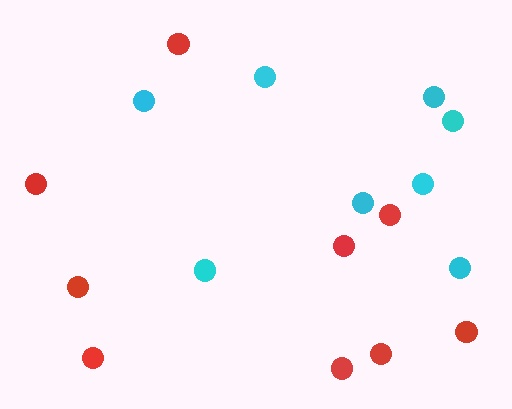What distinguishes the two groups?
There are 2 groups: one group of red circles (9) and one group of cyan circles (8).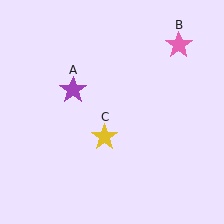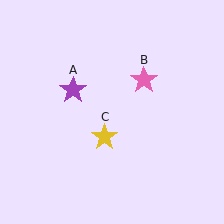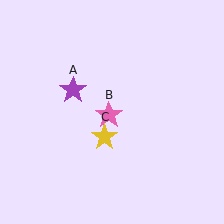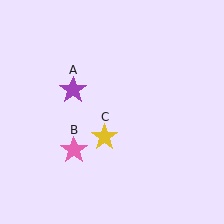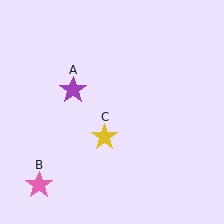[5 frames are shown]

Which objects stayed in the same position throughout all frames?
Purple star (object A) and yellow star (object C) remained stationary.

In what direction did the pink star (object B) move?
The pink star (object B) moved down and to the left.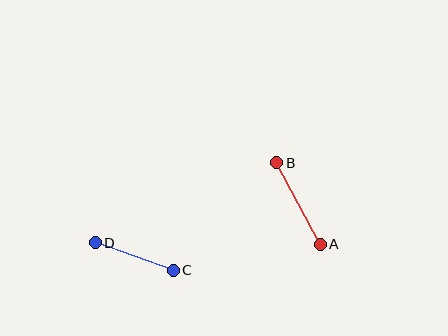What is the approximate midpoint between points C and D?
The midpoint is at approximately (134, 256) pixels.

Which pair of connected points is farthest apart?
Points A and B are farthest apart.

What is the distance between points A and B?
The distance is approximately 92 pixels.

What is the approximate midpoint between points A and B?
The midpoint is at approximately (298, 203) pixels.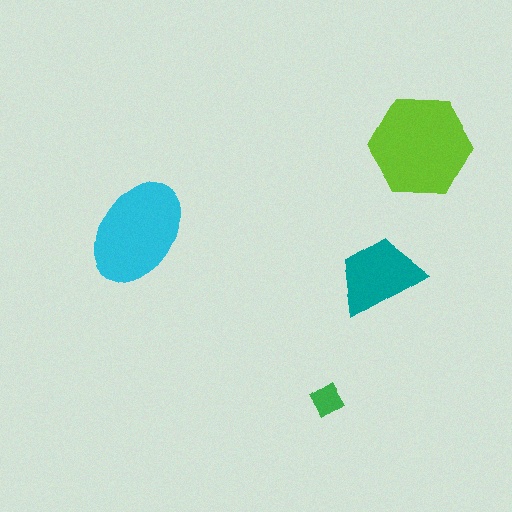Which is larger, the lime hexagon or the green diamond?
The lime hexagon.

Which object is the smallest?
The green diamond.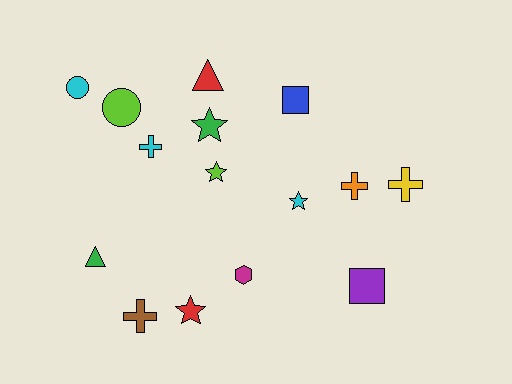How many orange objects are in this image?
There is 1 orange object.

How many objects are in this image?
There are 15 objects.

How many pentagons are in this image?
There are no pentagons.